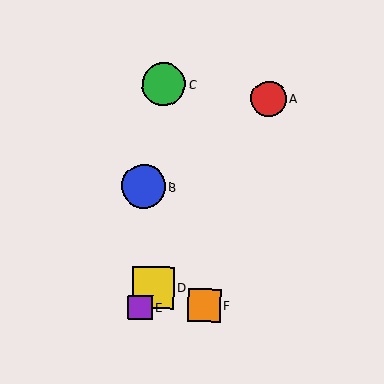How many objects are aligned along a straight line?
3 objects (A, D, E) are aligned along a straight line.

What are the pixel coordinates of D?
Object D is at (153, 287).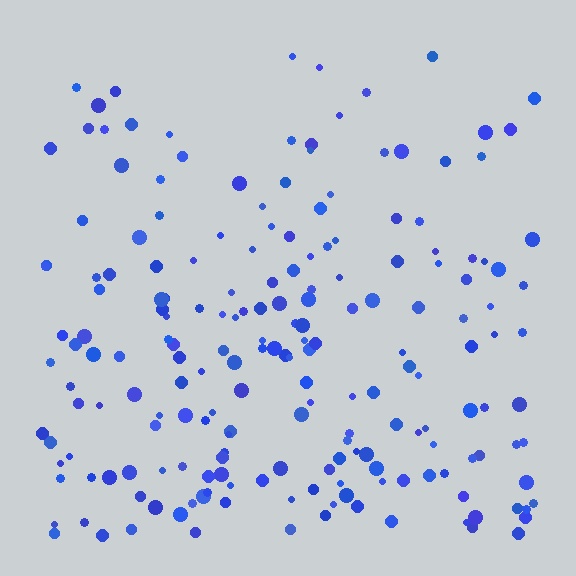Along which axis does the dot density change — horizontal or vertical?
Vertical.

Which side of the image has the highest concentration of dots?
The bottom.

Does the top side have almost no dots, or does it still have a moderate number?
Still a moderate number, just noticeably fewer than the bottom.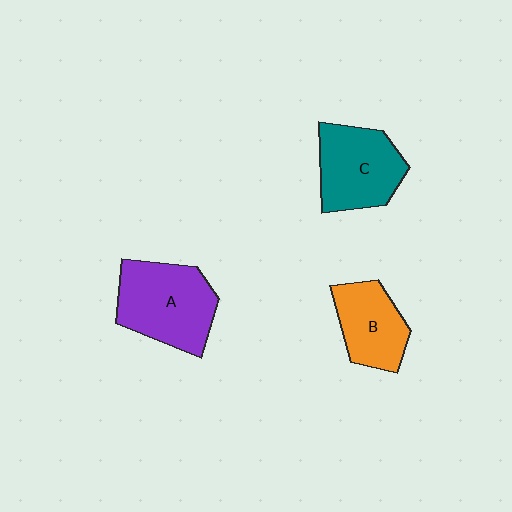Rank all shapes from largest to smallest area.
From largest to smallest: A (purple), C (teal), B (orange).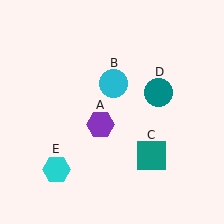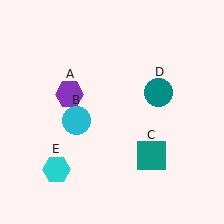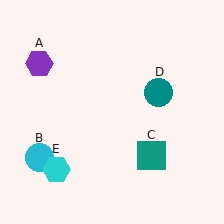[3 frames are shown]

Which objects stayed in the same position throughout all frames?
Teal square (object C) and teal circle (object D) and cyan hexagon (object E) remained stationary.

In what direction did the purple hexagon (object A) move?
The purple hexagon (object A) moved up and to the left.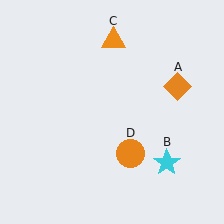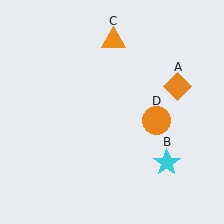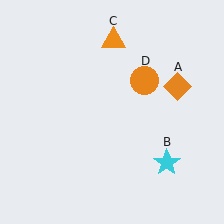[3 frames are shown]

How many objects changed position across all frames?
1 object changed position: orange circle (object D).